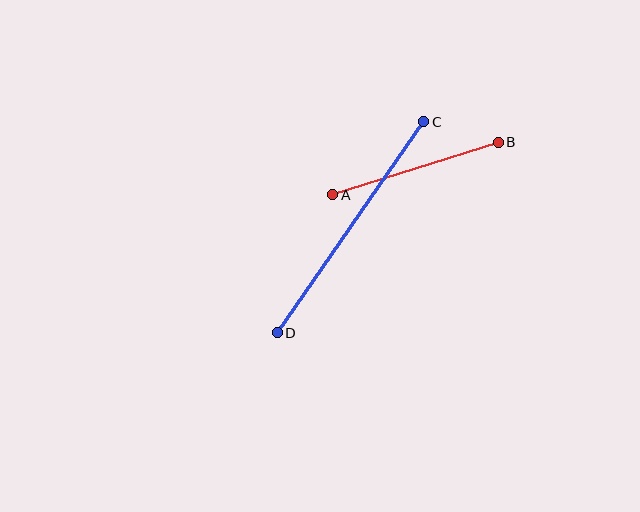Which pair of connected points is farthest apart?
Points C and D are farthest apart.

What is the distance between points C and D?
The distance is approximately 257 pixels.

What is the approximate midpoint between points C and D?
The midpoint is at approximately (350, 227) pixels.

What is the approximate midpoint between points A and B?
The midpoint is at approximately (416, 169) pixels.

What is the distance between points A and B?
The distance is approximately 173 pixels.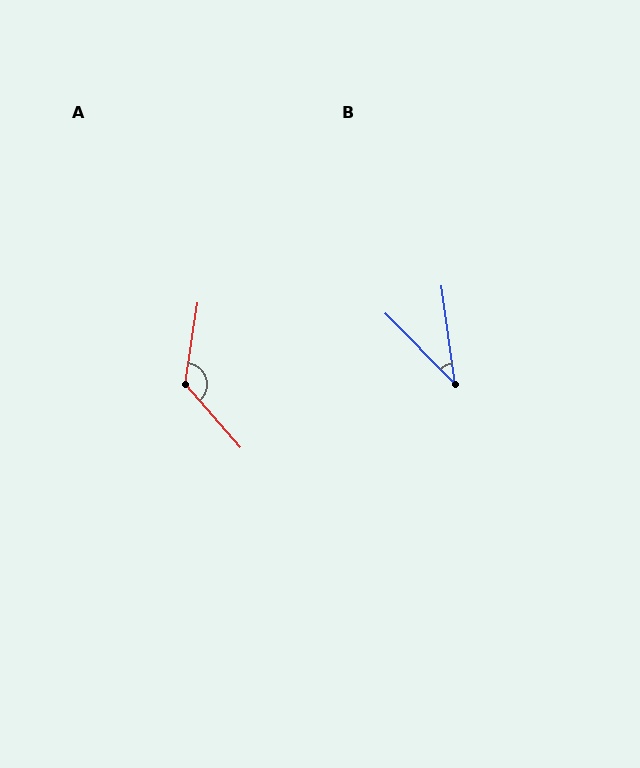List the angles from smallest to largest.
B (37°), A (130°).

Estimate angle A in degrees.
Approximately 130 degrees.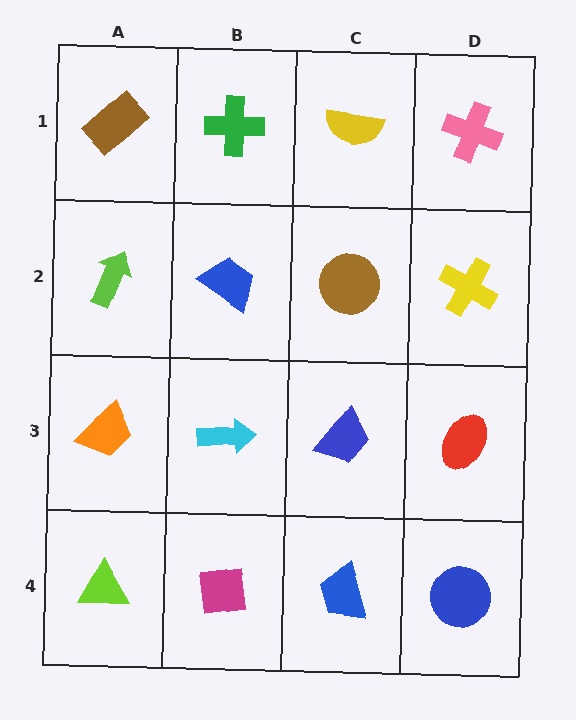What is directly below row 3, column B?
A magenta square.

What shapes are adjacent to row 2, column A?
A brown rectangle (row 1, column A), an orange trapezoid (row 3, column A), a blue trapezoid (row 2, column B).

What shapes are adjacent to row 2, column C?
A yellow semicircle (row 1, column C), a blue trapezoid (row 3, column C), a blue trapezoid (row 2, column B), a yellow cross (row 2, column D).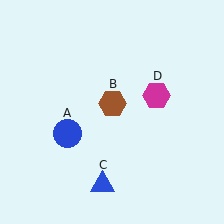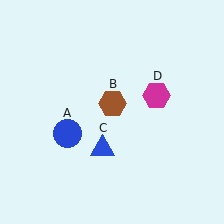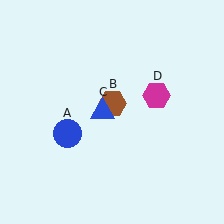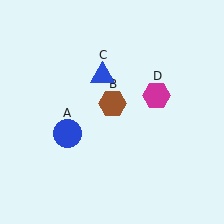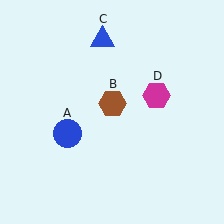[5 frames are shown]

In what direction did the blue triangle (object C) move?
The blue triangle (object C) moved up.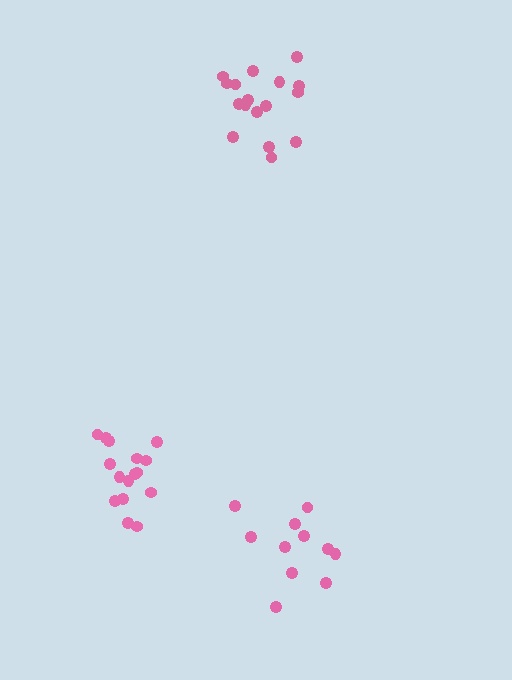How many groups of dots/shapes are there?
There are 3 groups.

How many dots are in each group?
Group 1: 16 dots, Group 2: 11 dots, Group 3: 17 dots (44 total).